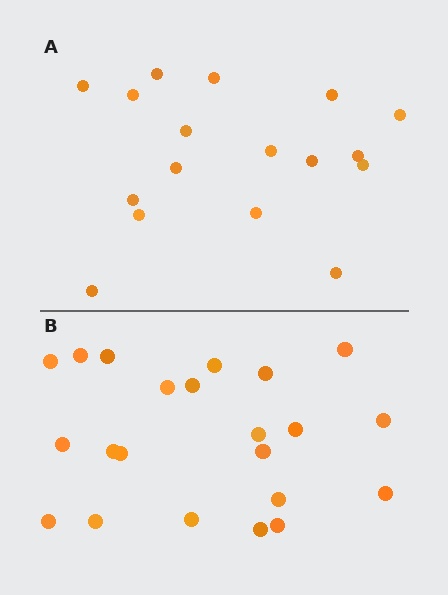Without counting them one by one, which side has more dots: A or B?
Region B (the bottom region) has more dots.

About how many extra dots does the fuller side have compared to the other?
Region B has about 5 more dots than region A.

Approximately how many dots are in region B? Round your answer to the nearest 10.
About 20 dots. (The exact count is 22, which rounds to 20.)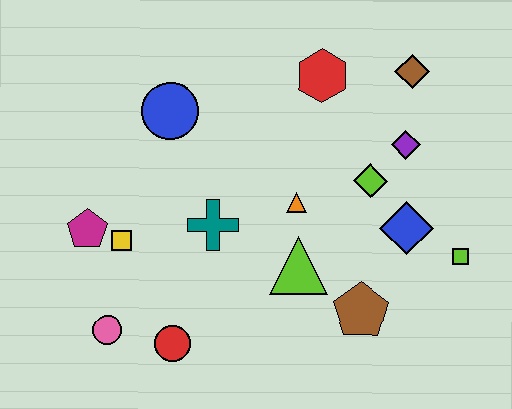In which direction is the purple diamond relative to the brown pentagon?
The purple diamond is above the brown pentagon.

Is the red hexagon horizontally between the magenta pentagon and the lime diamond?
Yes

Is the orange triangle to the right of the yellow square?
Yes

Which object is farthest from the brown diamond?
The pink circle is farthest from the brown diamond.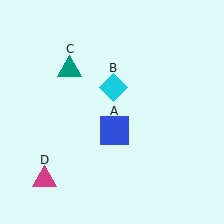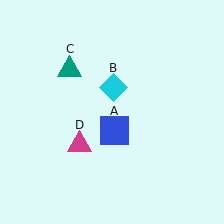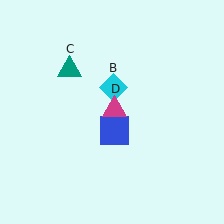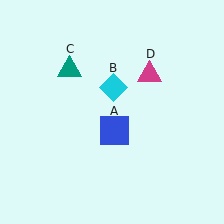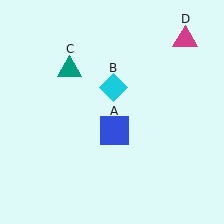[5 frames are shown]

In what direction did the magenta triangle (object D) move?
The magenta triangle (object D) moved up and to the right.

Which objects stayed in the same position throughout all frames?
Blue square (object A) and cyan diamond (object B) and teal triangle (object C) remained stationary.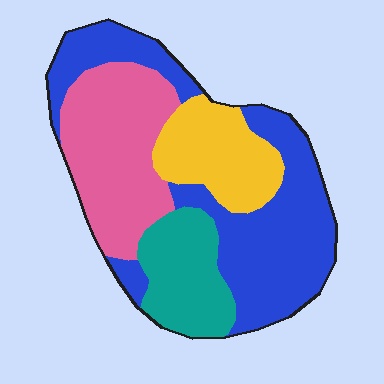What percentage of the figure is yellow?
Yellow takes up about one sixth (1/6) of the figure.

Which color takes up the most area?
Blue, at roughly 40%.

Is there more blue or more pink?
Blue.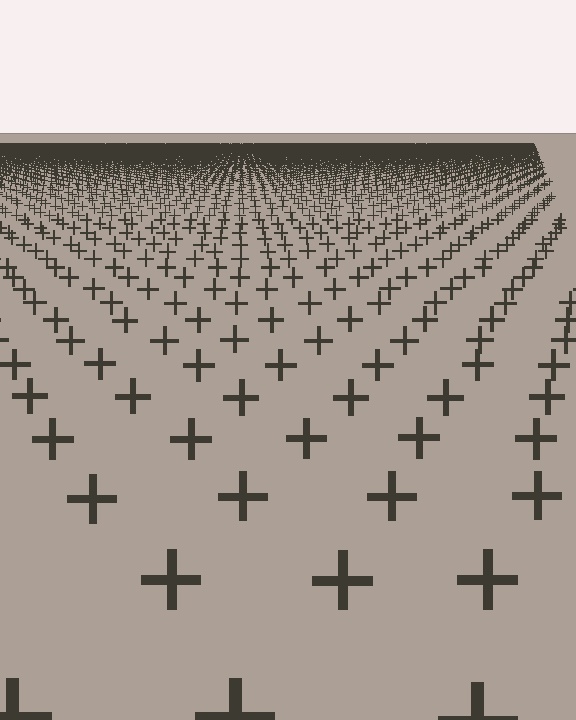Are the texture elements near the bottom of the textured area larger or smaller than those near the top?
Larger. Near the bottom, elements are closer to the viewer and appear at a bigger on-screen size.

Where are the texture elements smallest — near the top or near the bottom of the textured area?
Near the top.